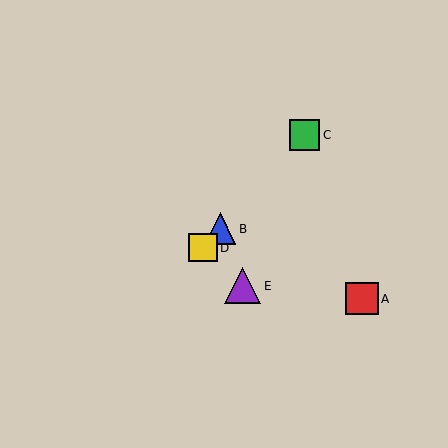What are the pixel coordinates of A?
Object A is at (362, 299).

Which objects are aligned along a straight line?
Objects B, C, D are aligned along a straight line.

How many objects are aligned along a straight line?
3 objects (B, C, D) are aligned along a straight line.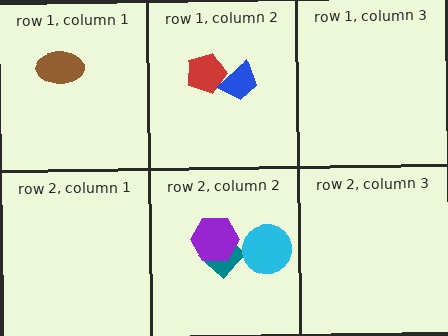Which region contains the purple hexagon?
The row 2, column 2 region.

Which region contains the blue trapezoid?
The row 1, column 2 region.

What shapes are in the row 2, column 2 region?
The teal diamond, the purple hexagon, the cyan circle.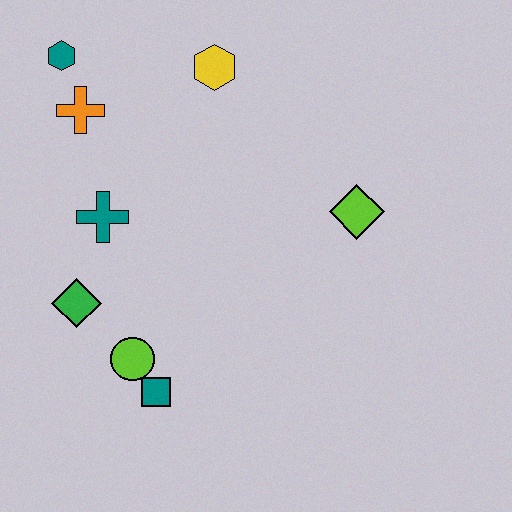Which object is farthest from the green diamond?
The lime diamond is farthest from the green diamond.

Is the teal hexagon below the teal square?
No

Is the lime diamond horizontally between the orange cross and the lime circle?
No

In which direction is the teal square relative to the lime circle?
The teal square is below the lime circle.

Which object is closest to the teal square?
The lime circle is closest to the teal square.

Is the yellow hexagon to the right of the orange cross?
Yes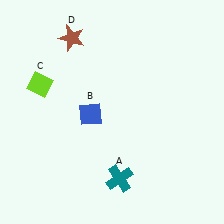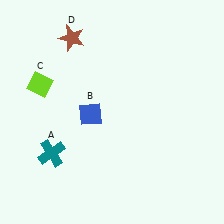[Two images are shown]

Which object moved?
The teal cross (A) moved left.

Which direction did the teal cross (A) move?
The teal cross (A) moved left.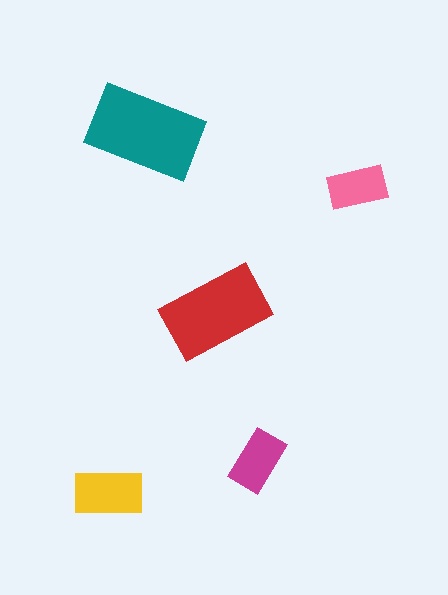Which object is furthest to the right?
The pink rectangle is rightmost.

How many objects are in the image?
There are 5 objects in the image.